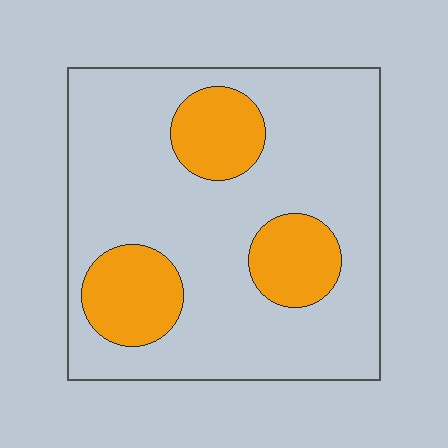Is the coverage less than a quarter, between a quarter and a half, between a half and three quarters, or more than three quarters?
Less than a quarter.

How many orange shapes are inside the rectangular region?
3.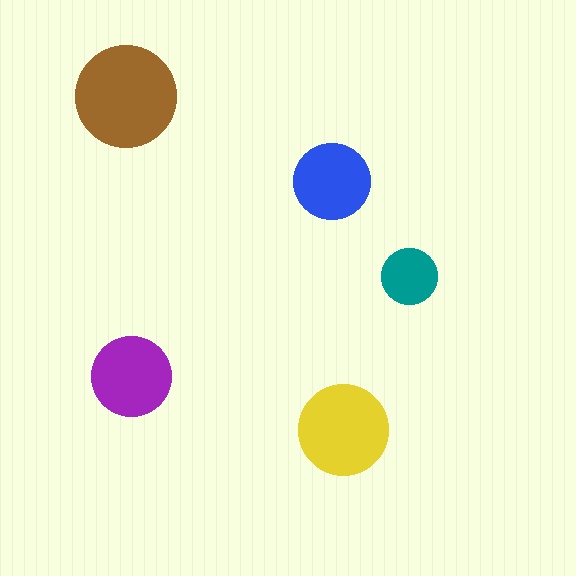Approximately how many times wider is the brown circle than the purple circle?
About 1.5 times wider.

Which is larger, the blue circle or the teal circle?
The blue one.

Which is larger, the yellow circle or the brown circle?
The brown one.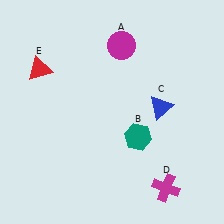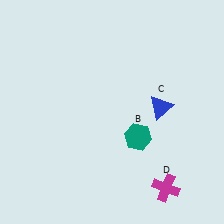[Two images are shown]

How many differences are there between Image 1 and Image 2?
There are 2 differences between the two images.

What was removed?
The magenta circle (A), the red triangle (E) were removed in Image 2.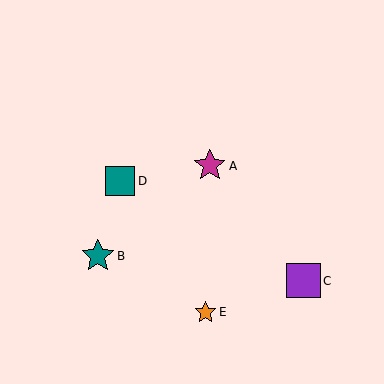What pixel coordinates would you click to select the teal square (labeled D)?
Click at (120, 181) to select the teal square D.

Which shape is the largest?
The purple square (labeled C) is the largest.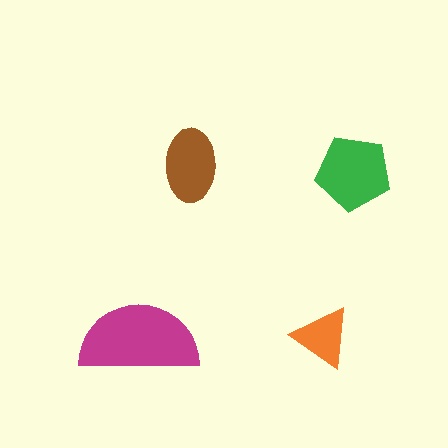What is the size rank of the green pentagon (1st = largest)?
2nd.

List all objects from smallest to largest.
The orange triangle, the brown ellipse, the green pentagon, the magenta semicircle.